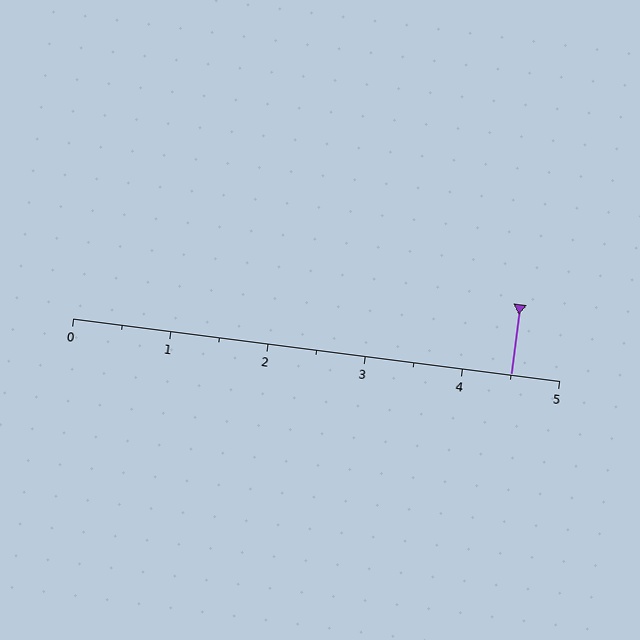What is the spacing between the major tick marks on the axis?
The major ticks are spaced 1 apart.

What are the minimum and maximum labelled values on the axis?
The axis runs from 0 to 5.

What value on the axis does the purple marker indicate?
The marker indicates approximately 4.5.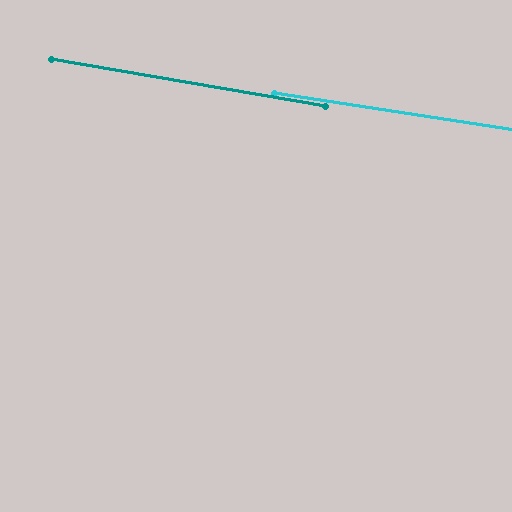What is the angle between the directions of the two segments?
Approximately 1 degree.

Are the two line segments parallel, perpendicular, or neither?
Parallel — their directions differ by only 1.1°.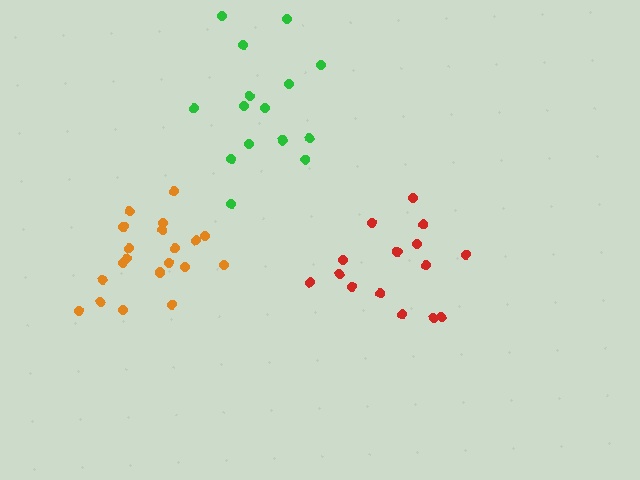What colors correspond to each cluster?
The clusters are colored: red, orange, green.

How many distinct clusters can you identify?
There are 3 distinct clusters.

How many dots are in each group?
Group 1: 15 dots, Group 2: 20 dots, Group 3: 15 dots (50 total).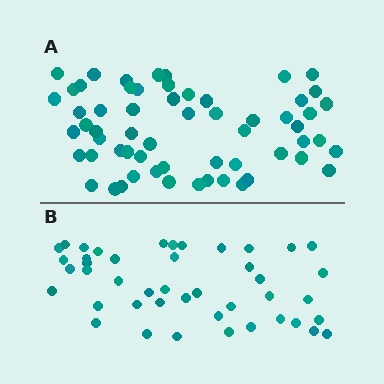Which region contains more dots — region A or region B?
Region A (the top region) has more dots.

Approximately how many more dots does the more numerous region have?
Region A has approximately 15 more dots than region B.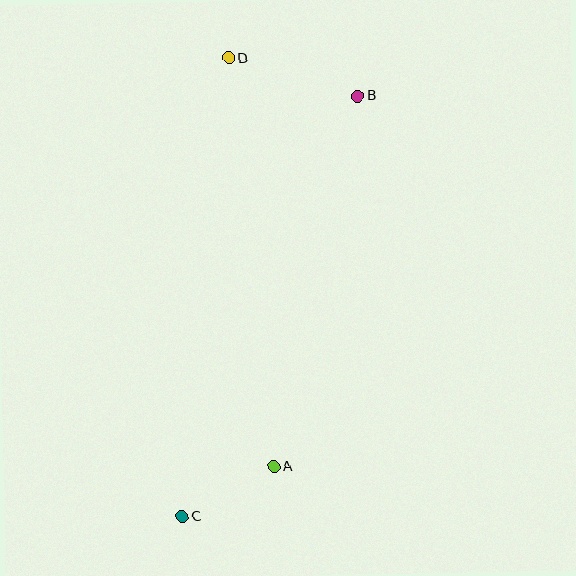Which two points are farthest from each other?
Points C and D are farthest from each other.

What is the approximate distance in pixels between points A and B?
The distance between A and B is approximately 380 pixels.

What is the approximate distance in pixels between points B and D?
The distance between B and D is approximately 135 pixels.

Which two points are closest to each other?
Points A and C are closest to each other.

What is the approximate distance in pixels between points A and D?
The distance between A and D is approximately 411 pixels.